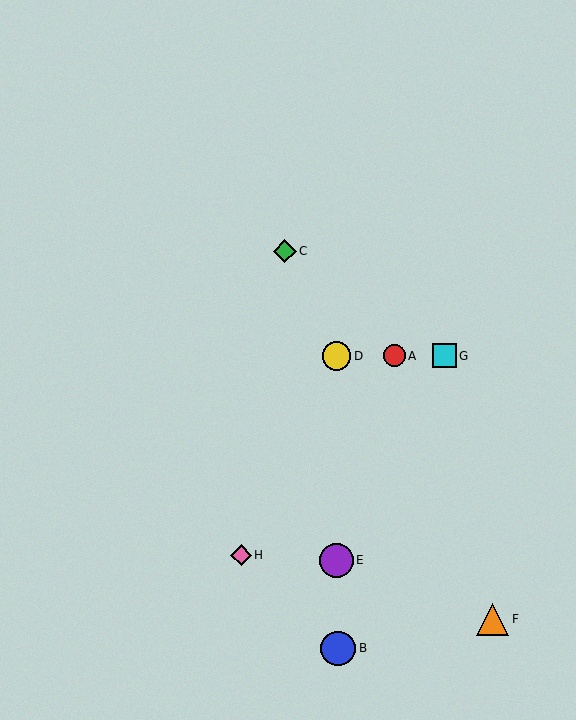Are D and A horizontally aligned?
Yes, both are at y≈356.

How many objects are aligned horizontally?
3 objects (A, D, G) are aligned horizontally.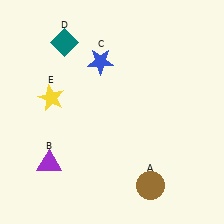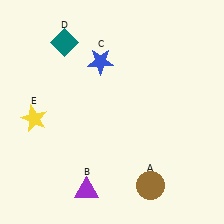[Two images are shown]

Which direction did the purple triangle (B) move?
The purple triangle (B) moved right.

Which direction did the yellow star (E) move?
The yellow star (E) moved down.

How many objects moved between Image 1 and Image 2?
2 objects moved between the two images.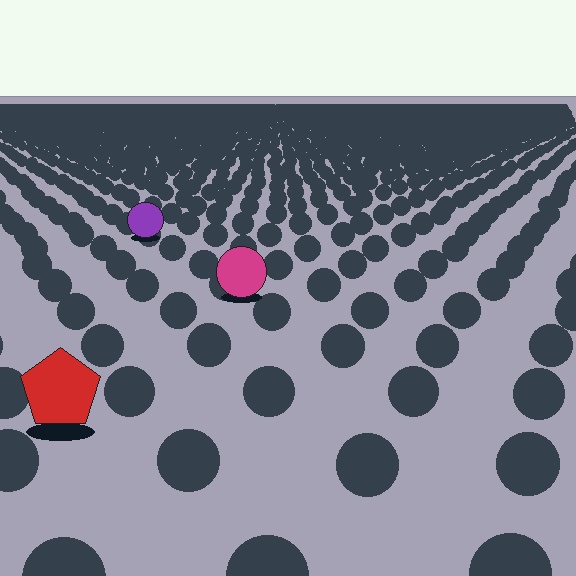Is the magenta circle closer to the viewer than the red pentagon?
No. The red pentagon is closer — you can tell from the texture gradient: the ground texture is coarser near it.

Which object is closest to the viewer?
The red pentagon is closest. The texture marks near it are larger and more spread out.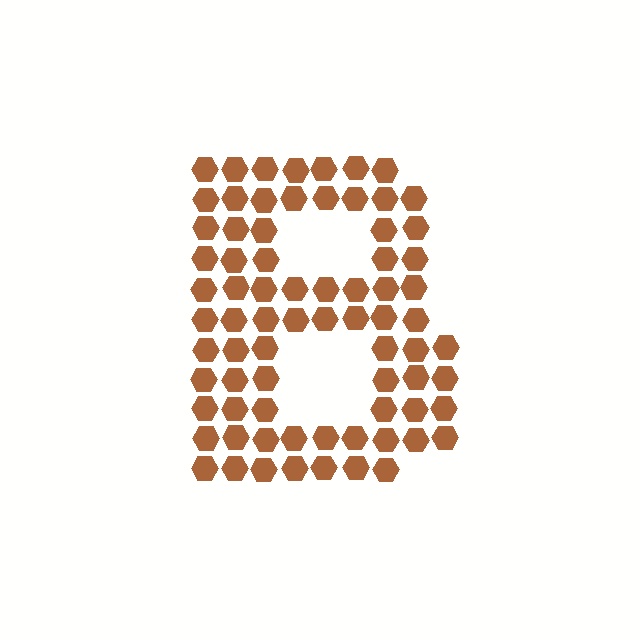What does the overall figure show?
The overall figure shows the letter B.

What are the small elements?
The small elements are hexagons.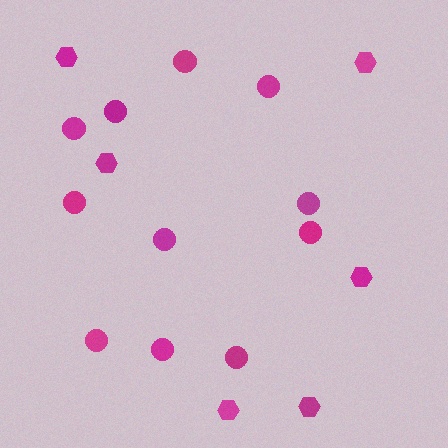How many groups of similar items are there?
There are 2 groups: one group of circles (11) and one group of hexagons (6).